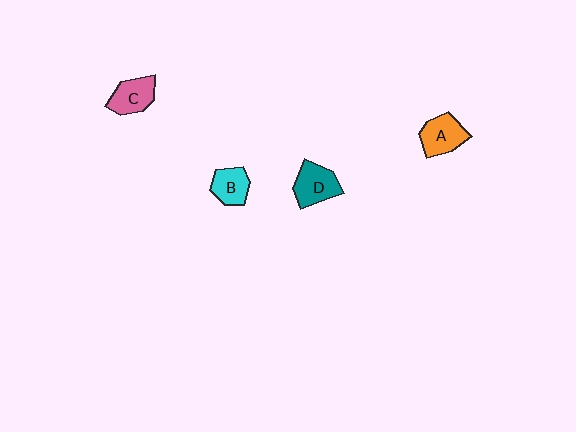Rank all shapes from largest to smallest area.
From largest to smallest: D (teal), A (orange), C (pink), B (cyan).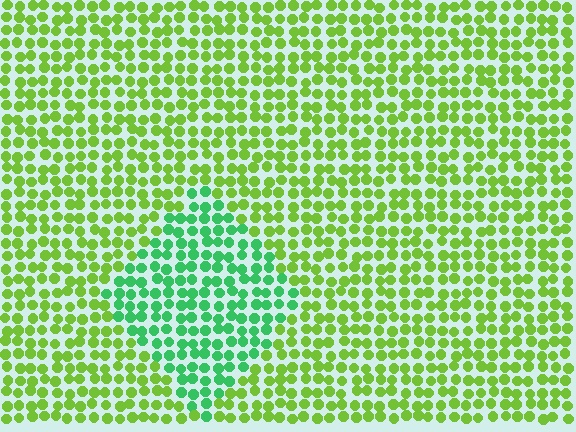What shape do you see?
I see a diamond.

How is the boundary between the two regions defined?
The boundary is defined purely by a slight shift in hue (about 45 degrees). Spacing, size, and orientation are identical on both sides.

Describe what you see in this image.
The image is filled with small lime elements in a uniform arrangement. A diamond-shaped region is visible where the elements are tinted to a slightly different hue, forming a subtle color boundary.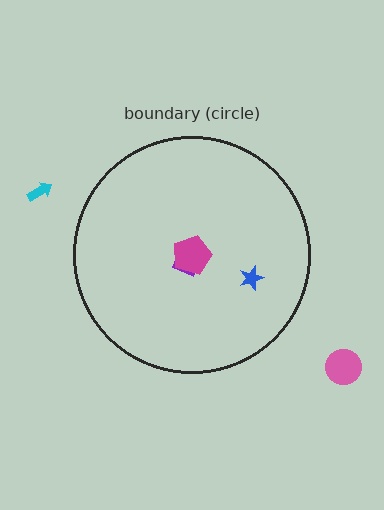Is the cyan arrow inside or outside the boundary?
Outside.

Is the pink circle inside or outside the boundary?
Outside.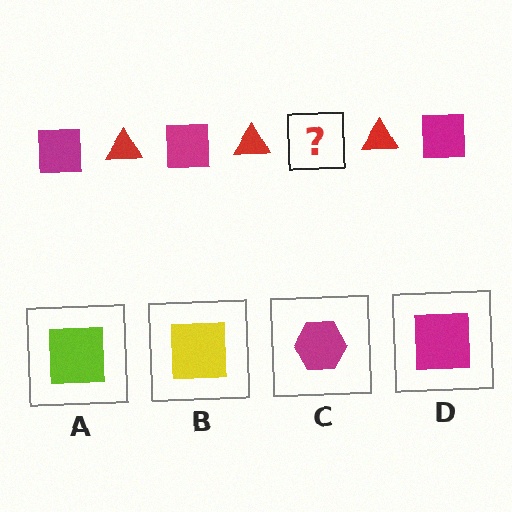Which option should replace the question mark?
Option D.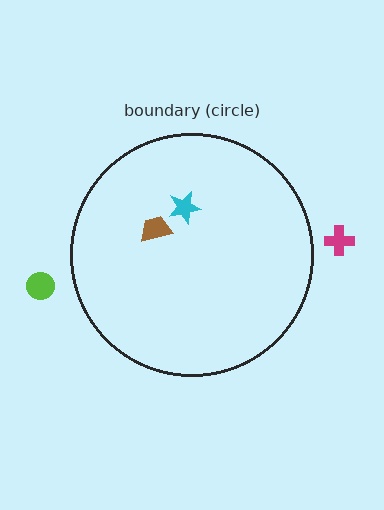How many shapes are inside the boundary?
2 inside, 2 outside.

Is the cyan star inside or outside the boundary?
Inside.